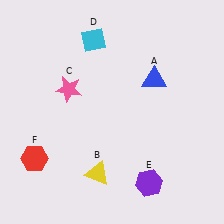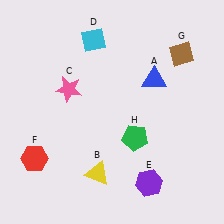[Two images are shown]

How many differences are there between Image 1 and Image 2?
There are 2 differences between the two images.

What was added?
A brown diamond (G), a green pentagon (H) were added in Image 2.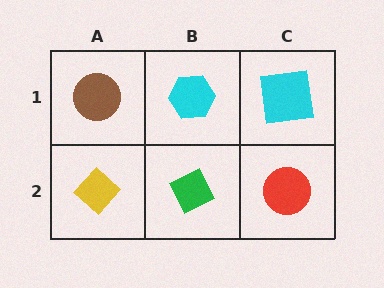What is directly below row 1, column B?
A green diamond.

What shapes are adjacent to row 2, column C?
A cyan square (row 1, column C), a green diamond (row 2, column B).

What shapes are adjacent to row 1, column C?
A red circle (row 2, column C), a cyan hexagon (row 1, column B).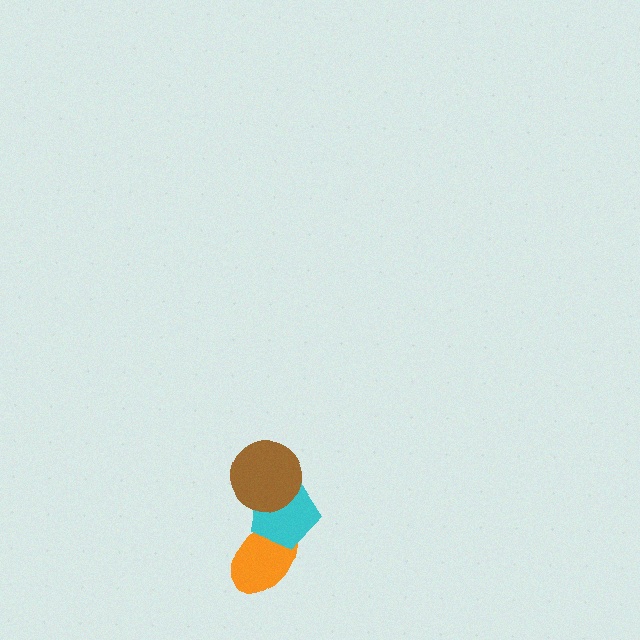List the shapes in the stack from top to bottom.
From top to bottom: the brown circle, the cyan pentagon, the orange ellipse.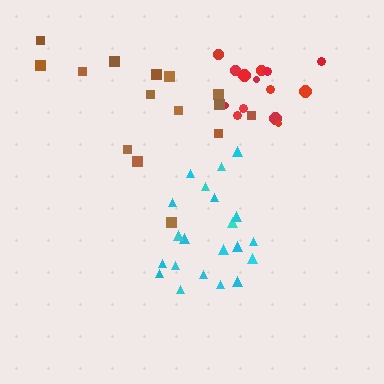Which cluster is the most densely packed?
Red.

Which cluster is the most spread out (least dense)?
Brown.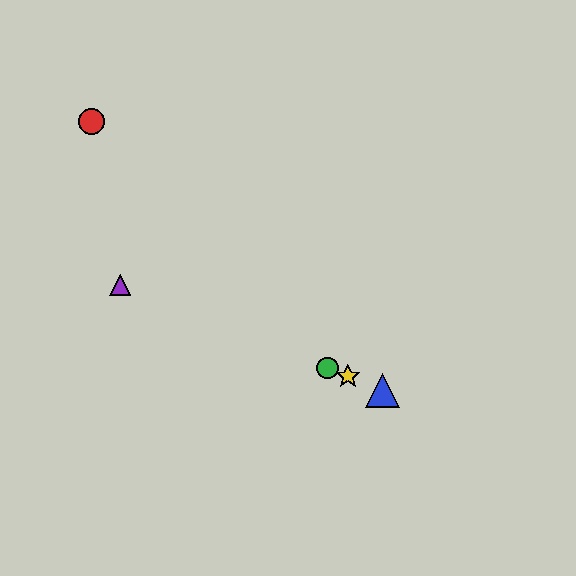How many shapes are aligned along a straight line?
4 shapes (the blue triangle, the green circle, the yellow star, the purple triangle) are aligned along a straight line.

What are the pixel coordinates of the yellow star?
The yellow star is at (348, 376).